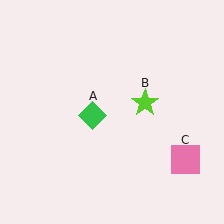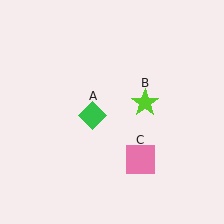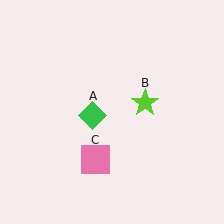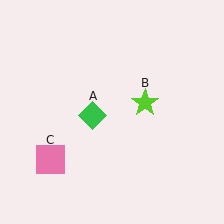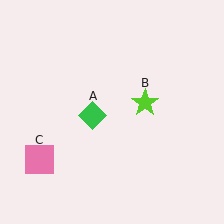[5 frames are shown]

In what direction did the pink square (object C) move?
The pink square (object C) moved left.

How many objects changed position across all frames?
1 object changed position: pink square (object C).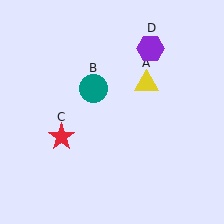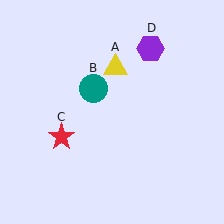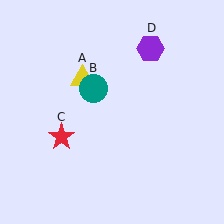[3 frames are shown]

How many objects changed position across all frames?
1 object changed position: yellow triangle (object A).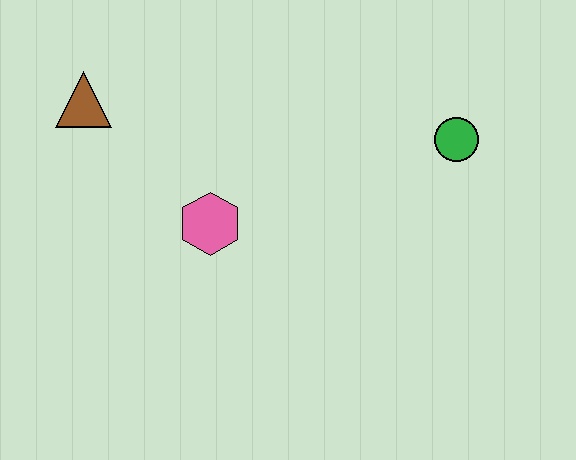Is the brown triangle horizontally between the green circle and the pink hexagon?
No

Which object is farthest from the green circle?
The brown triangle is farthest from the green circle.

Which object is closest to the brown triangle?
The pink hexagon is closest to the brown triangle.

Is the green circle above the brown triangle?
No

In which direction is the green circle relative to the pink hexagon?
The green circle is to the right of the pink hexagon.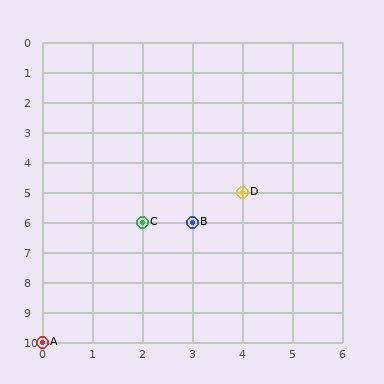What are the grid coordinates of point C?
Point C is at grid coordinates (2, 6).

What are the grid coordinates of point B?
Point B is at grid coordinates (3, 6).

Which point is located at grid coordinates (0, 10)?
Point A is at (0, 10).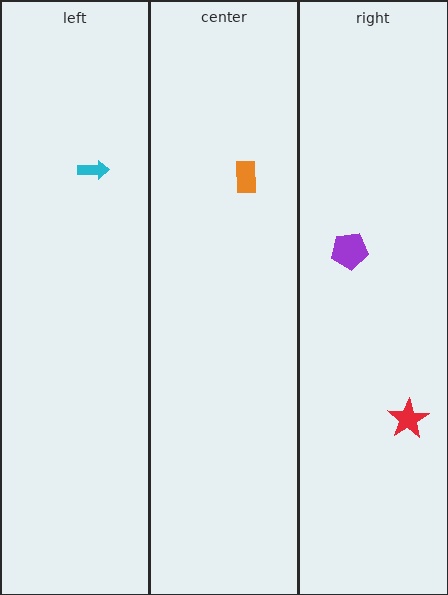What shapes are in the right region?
The purple pentagon, the red star.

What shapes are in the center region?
The orange rectangle.